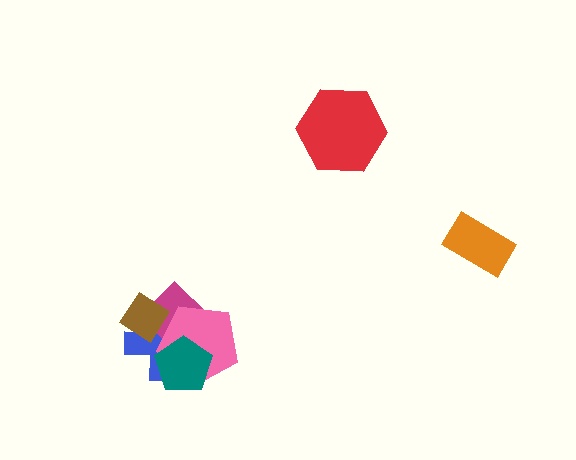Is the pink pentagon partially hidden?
Yes, it is partially covered by another shape.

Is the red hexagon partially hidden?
No, no other shape covers it.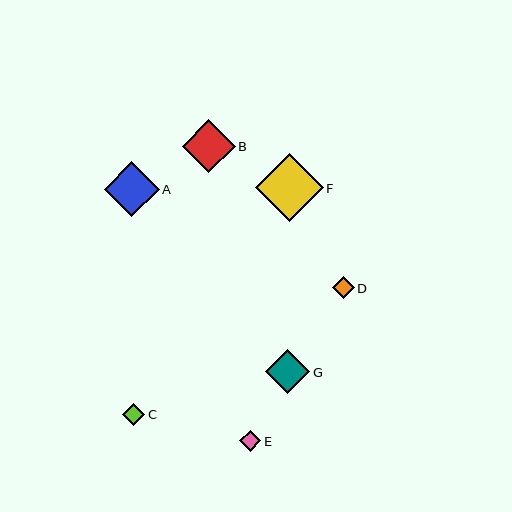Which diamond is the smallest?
Diamond E is the smallest with a size of approximately 21 pixels.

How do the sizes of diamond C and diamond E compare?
Diamond C and diamond E are approximately the same size.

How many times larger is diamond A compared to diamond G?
Diamond A is approximately 1.2 times the size of diamond G.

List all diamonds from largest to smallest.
From largest to smallest: F, A, B, G, C, D, E.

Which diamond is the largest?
Diamond F is the largest with a size of approximately 68 pixels.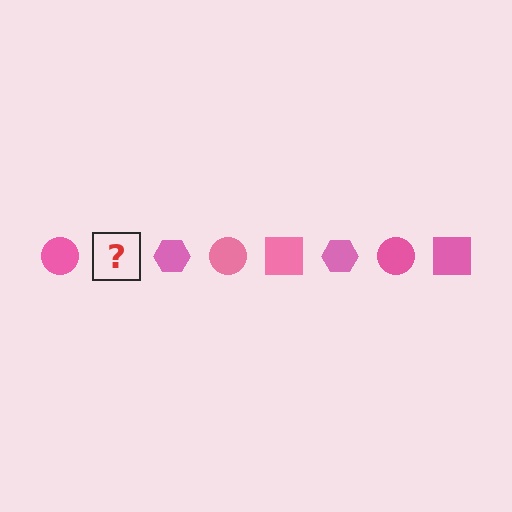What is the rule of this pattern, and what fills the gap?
The rule is that the pattern cycles through circle, square, hexagon shapes in pink. The gap should be filled with a pink square.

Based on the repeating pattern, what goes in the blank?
The blank should be a pink square.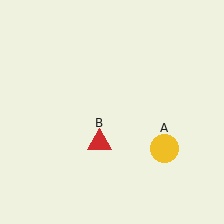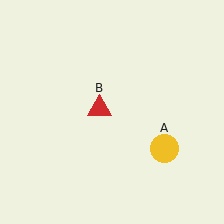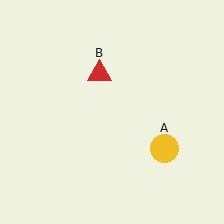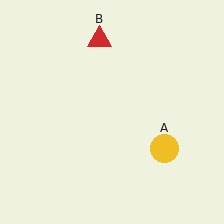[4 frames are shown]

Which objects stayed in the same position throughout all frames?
Yellow circle (object A) remained stationary.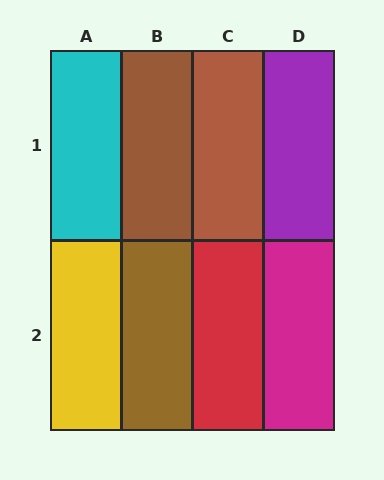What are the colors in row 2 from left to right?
Yellow, brown, red, magenta.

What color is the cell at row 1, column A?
Cyan.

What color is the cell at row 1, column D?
Purple.